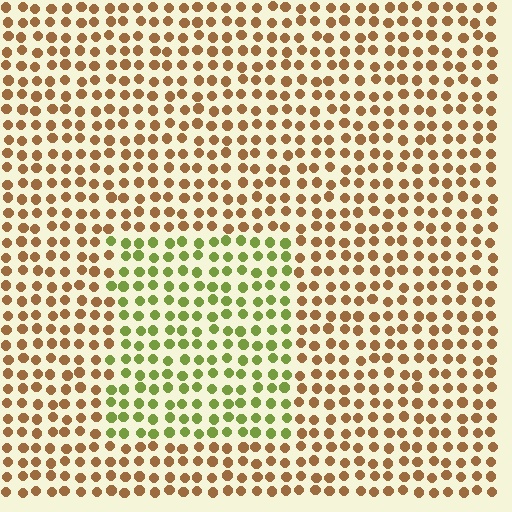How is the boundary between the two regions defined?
The boundary is defined purely by a slight shift in hue (about 57 degrees). Spacing, size, and orientation are identical on both sides.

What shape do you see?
I see a rectangle.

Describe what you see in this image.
The image is filled with small brown elements in a uniform arrangement. A rectangle-shaped region is visible where the elements are tinted to a slightly different hue, forming a subtle color boundary.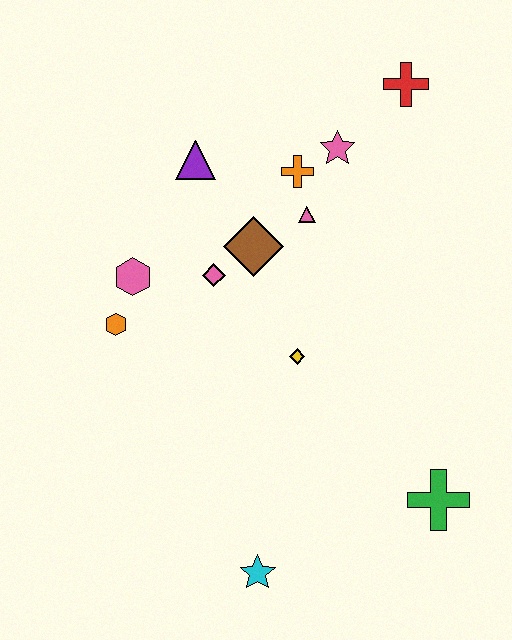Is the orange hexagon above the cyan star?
Yes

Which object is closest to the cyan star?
The green cross is closest to the cyan star.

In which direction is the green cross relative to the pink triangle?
The green cross is below the pink triangle.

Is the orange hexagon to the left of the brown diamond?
Yes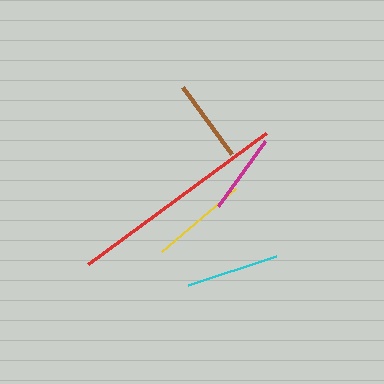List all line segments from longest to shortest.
From longest to shortest: red, yellow, cyan, brown, magenta.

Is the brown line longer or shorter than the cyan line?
The cyan line is longer than the brown line.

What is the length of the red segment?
The red segment is approximately 222 pixels long.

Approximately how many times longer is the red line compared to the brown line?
The red line is approximately 2.7 times the length of the brown line.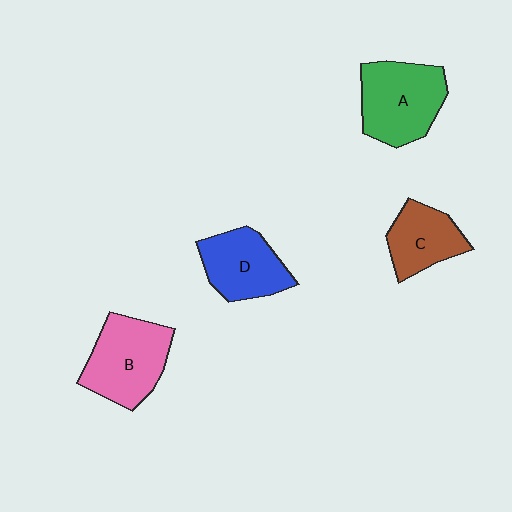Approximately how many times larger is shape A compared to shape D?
Approximately 1.2 times.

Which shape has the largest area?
Shape A (green).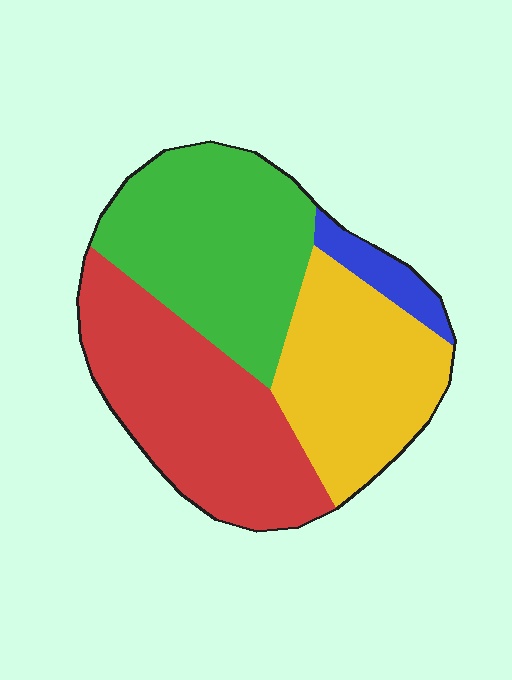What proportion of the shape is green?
Green covers roughly 35% of the shape.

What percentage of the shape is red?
Red takes up between a quarter and a half of the shape.